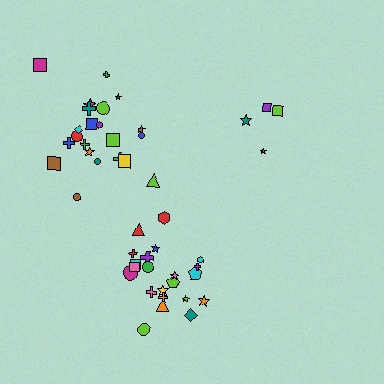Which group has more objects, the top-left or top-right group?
The top-left group.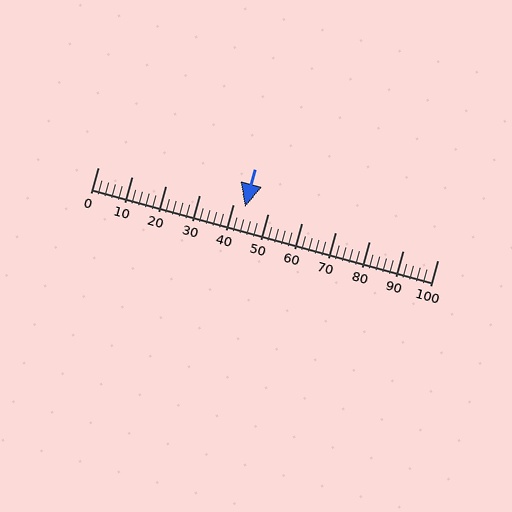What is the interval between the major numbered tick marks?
The major tick marks are spaced 10 units apart.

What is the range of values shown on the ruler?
The ruler shows values from 0 to 100.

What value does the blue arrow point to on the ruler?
The blue arrow points to approximately 43.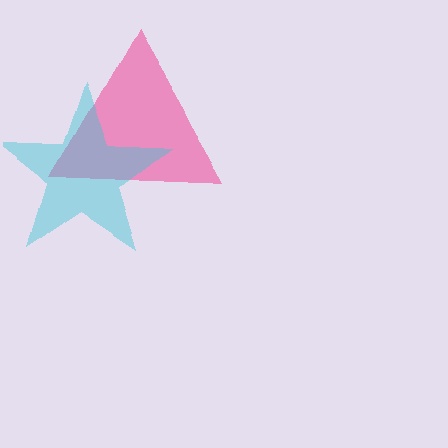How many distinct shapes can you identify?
There are 2 distinct shapes: a pink triangle, a cyan star.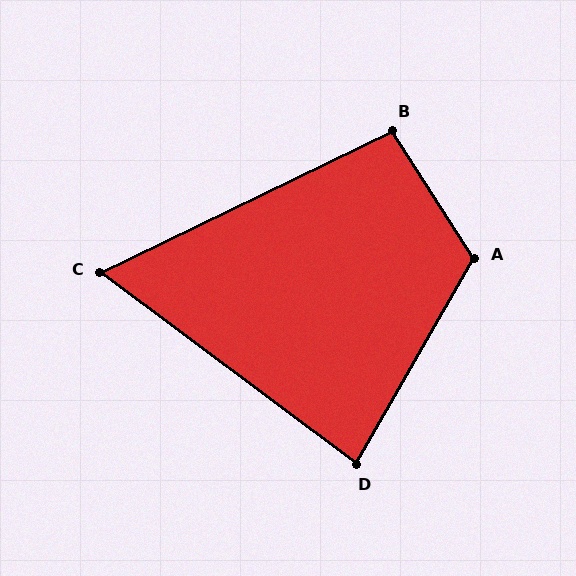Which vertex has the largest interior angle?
A, at approximately 117 degrees.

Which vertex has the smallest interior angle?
C, at approximately 63 degrees.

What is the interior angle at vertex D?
Approximately 83 degrees (acute).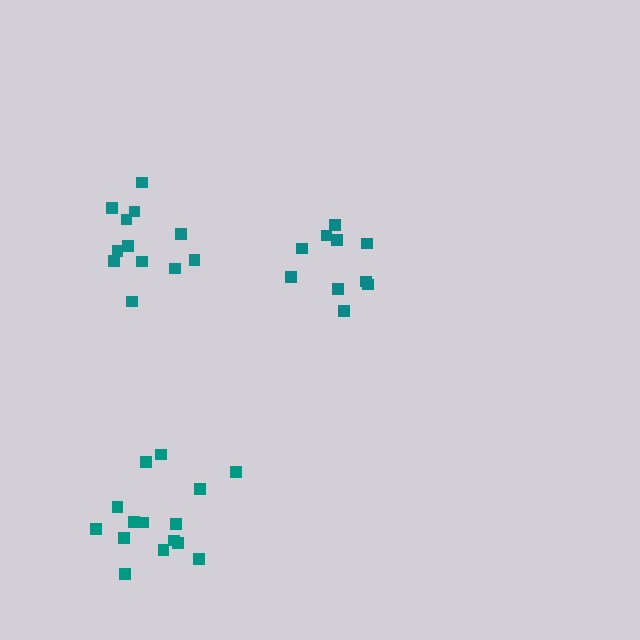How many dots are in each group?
Group 1: 15 dots, Group 2: 10 dots, Group 3: 12 dots (37 total).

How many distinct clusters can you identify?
There are 3 distinct clusters.